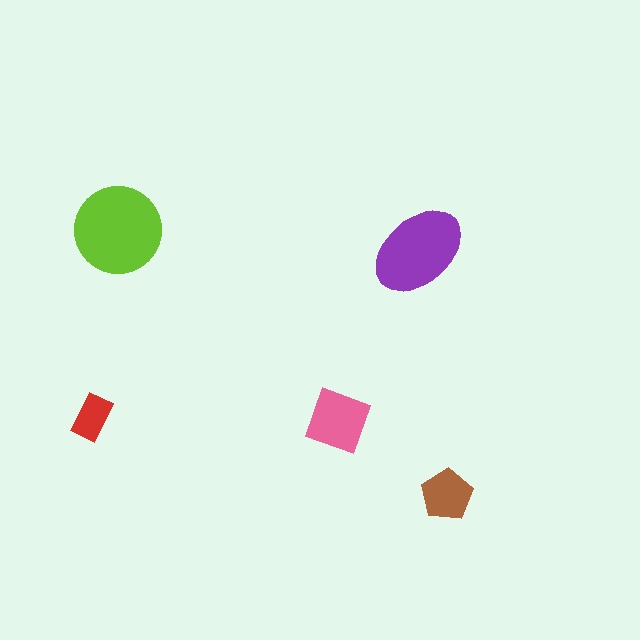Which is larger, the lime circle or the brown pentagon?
The lime circle.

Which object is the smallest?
The red rectangle.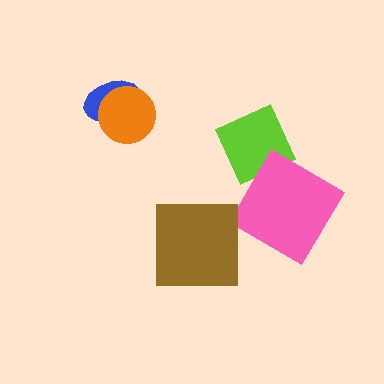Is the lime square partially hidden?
No, no other shape covers it.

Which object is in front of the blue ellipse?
The orange circle is in front of the blue ellipse.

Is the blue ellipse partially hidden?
Yes, it is partially covered by another shape.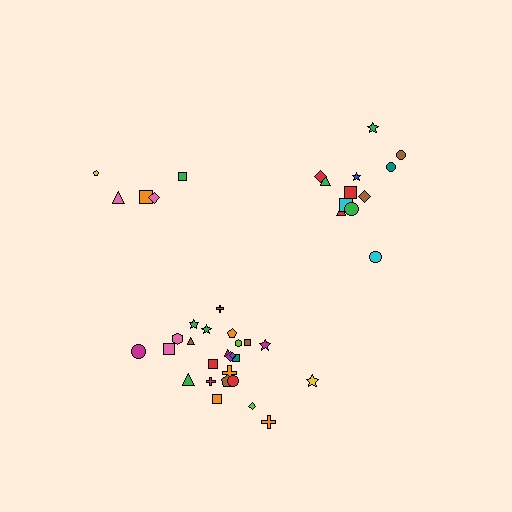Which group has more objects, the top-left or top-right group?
The top-right group.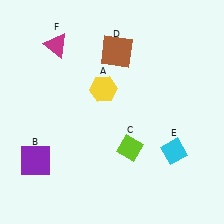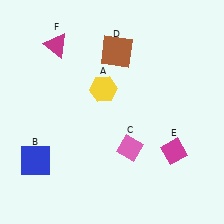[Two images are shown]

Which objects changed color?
B changed from purple to blue. C changed from lime to pink. E changed from cyan to magenta.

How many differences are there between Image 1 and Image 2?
There are 3 differences between the two images.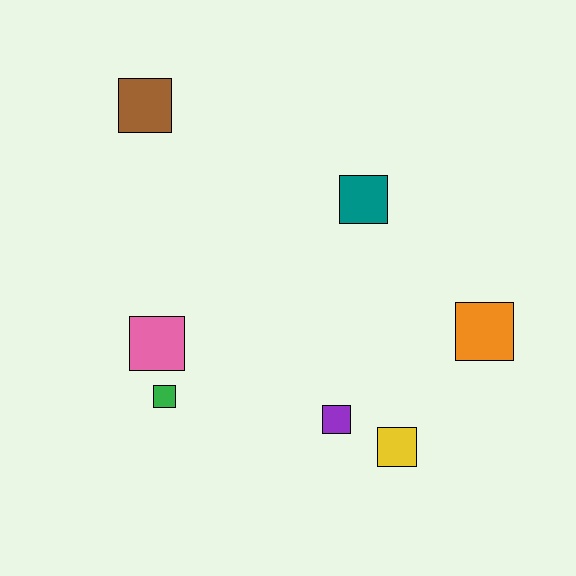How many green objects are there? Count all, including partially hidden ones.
There is 1 green object.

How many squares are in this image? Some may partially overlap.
There are 7 squares.